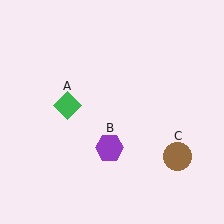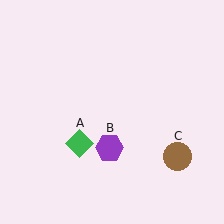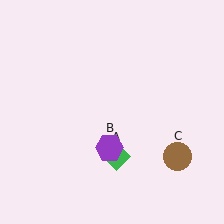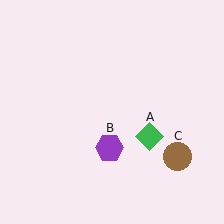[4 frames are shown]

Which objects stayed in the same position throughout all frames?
Purple hexagon (object B) and brown circle (object C) remained stationary.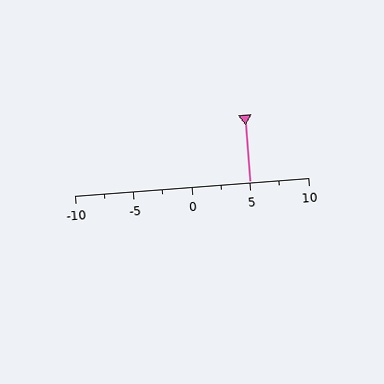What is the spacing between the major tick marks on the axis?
The major ticks are spaced 5 apart.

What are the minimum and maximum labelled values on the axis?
The axis runs from -10 to 10.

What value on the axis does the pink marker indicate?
The marker indicates approximately 5.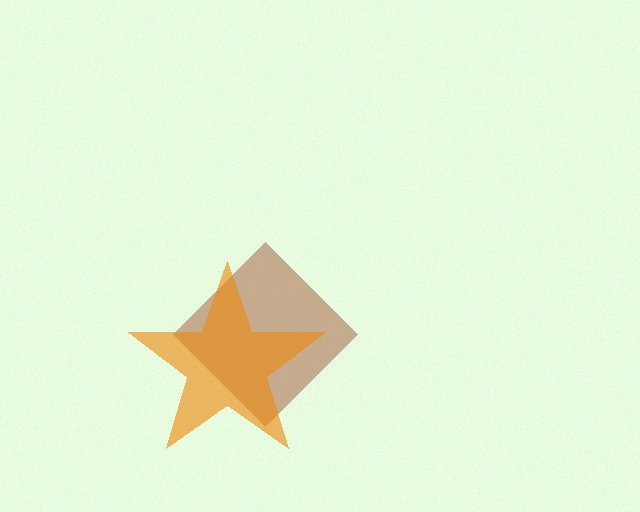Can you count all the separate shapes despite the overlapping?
Yes, there are 2 separate shapes.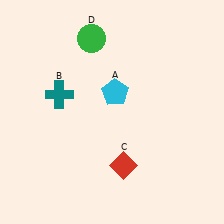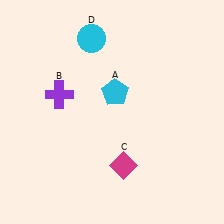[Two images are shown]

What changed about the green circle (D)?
In Image 1, D is green. In Image 2, it changed to cyan.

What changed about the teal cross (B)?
In Image 1, B is teal. In Image 2, it changed to purple.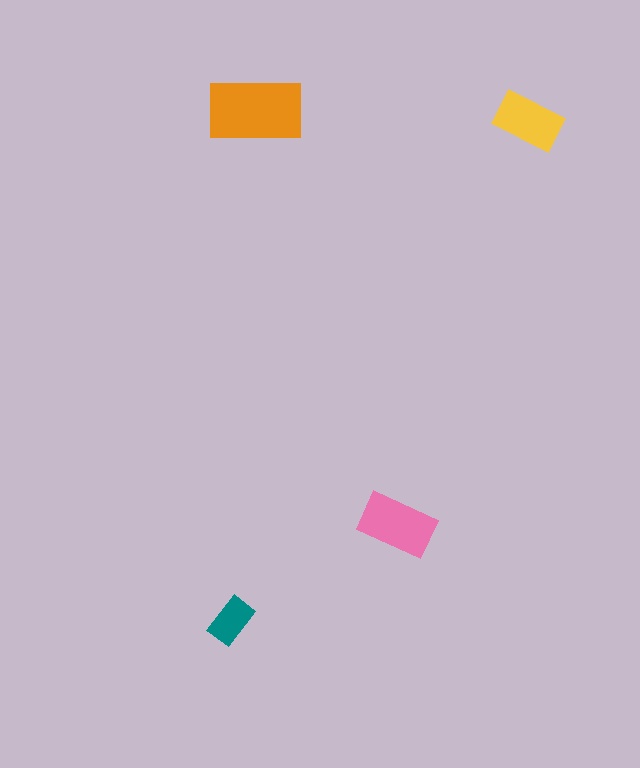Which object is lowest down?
The teal rectangle is bottommost.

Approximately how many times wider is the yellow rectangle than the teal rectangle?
About 1.5 times wider.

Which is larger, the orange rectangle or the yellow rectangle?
The orange one.